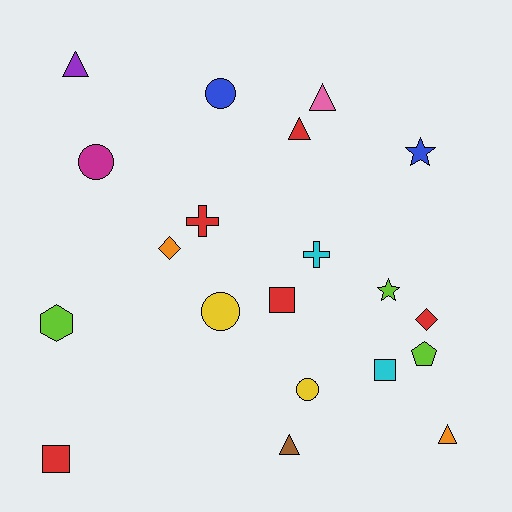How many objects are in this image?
There are 20 objects.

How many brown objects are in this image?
There is 1 brown object.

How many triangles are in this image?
There are 5 triangles.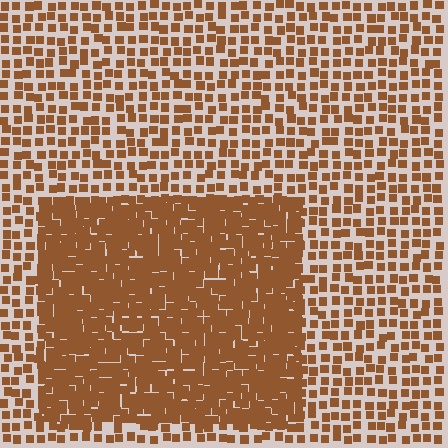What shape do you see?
I see a rectangle.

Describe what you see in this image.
The image contains small brown elements arranged at two different densities. A rectangle-shaped region is visible where the elements are more densely packed than the surrounding area.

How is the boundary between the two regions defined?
The boundary is defined by a change in element density (approximately 2.3x ratio). All elements are the same color, size, and shape.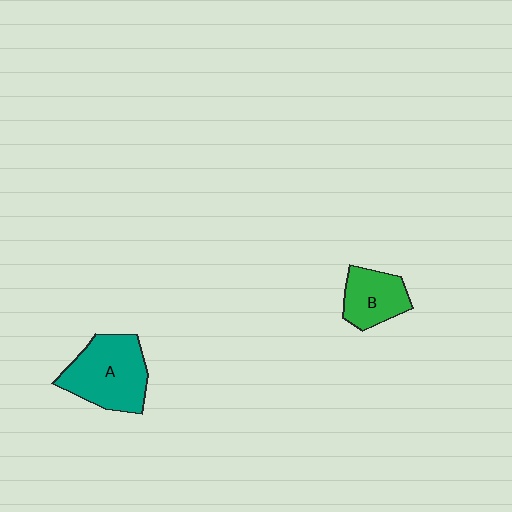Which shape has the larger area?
Shape A (teal).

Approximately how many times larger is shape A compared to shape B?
Approximately 1.6 times.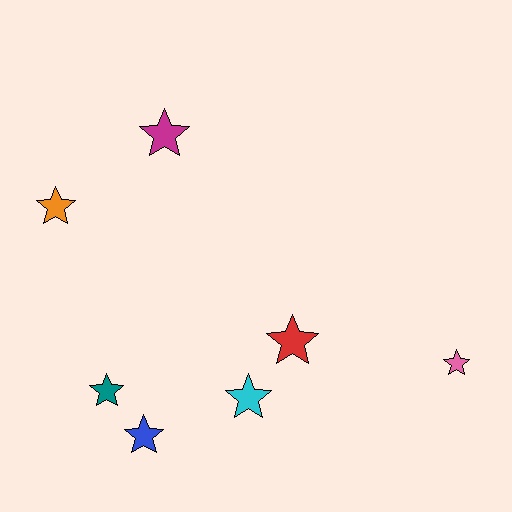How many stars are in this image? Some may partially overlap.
There are 7 stars.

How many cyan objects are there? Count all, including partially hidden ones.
There is 1 cyan object.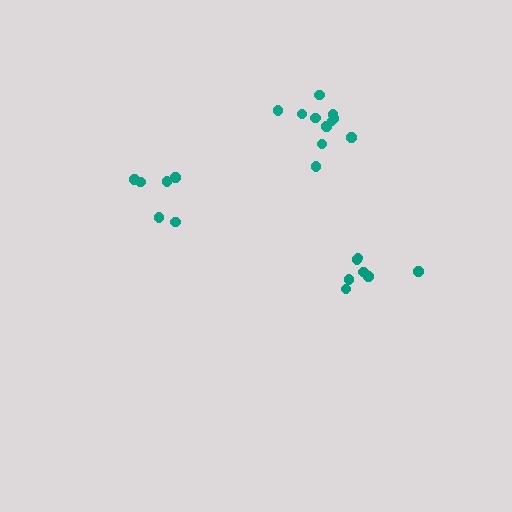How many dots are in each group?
Group 1: 6 dots, Group 2: 11 dots, Group 3: 7 dots (24 total).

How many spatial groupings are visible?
There are 3 spatial groupings.